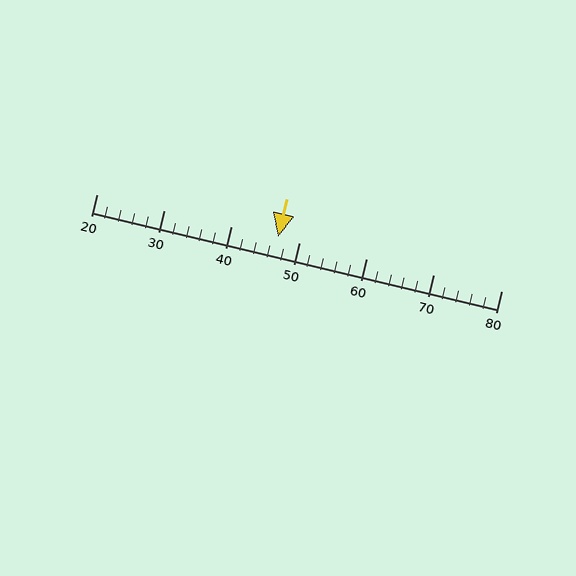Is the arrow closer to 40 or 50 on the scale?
The arrow is closer to 50.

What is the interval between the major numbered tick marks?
The major tick marks are spaced 10 units apart.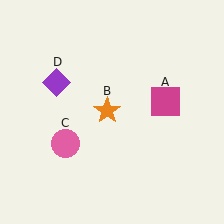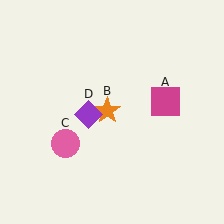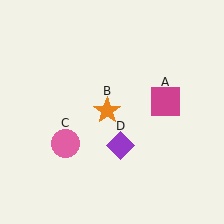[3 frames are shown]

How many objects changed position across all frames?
1 object changed position: purple diamond (object D).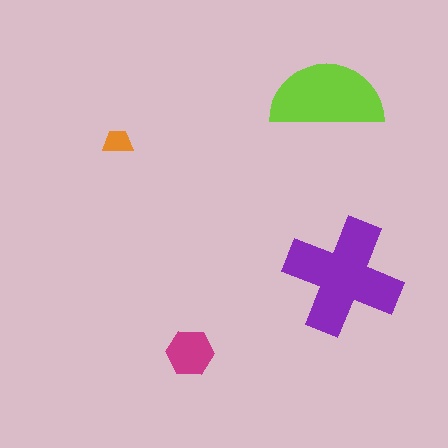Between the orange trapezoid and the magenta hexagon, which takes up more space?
The magenta hexagon.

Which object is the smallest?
The orange trapezoid.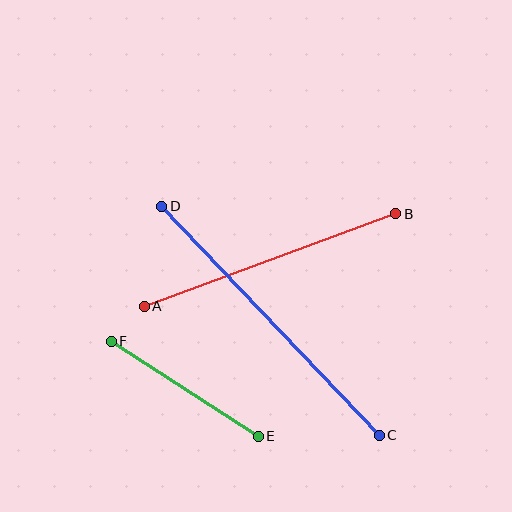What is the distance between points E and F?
The distance is approximately 175 pixels.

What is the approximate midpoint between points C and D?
The midpoint is at approximately (271, 321) pixels.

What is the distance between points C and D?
The distance is approximately 316 pixels.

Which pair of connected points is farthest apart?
Points C and D are farthest apart.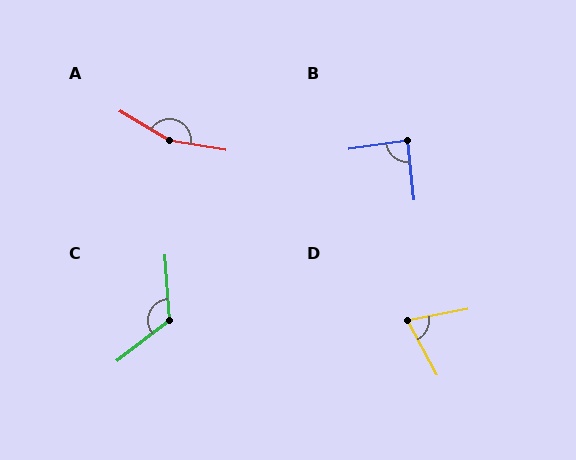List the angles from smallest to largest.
D (72°), B (87°), C (124°), A (159°).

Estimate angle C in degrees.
Approximately 124 degrees.